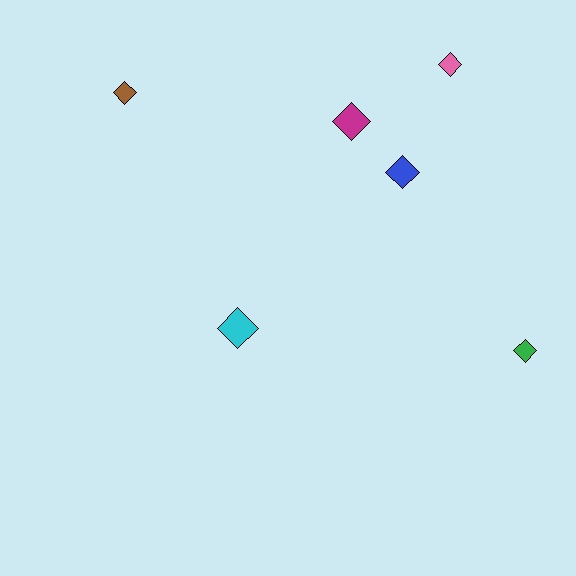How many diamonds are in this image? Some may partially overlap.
There are 6 diamonds.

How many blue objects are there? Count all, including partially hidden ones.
There is 1 blue object.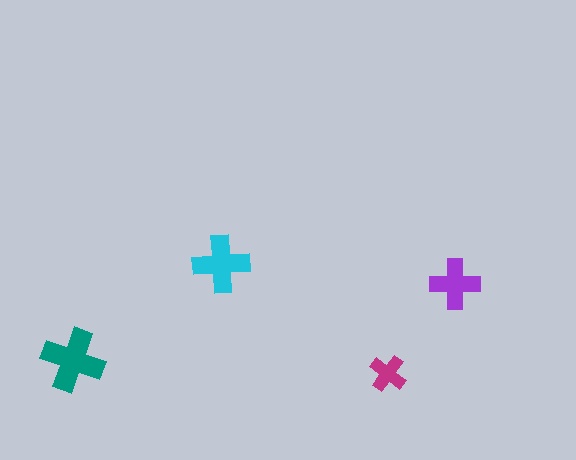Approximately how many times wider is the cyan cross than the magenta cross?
About 1.5 times wider.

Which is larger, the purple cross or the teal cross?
The teal one.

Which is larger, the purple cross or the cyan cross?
The cyan one.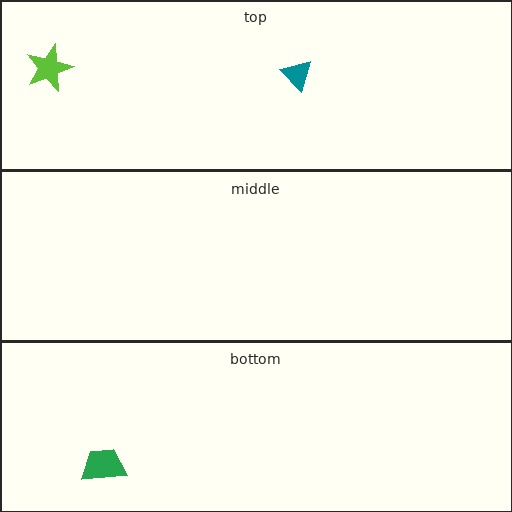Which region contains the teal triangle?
The top region.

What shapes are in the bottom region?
The green trapezoid.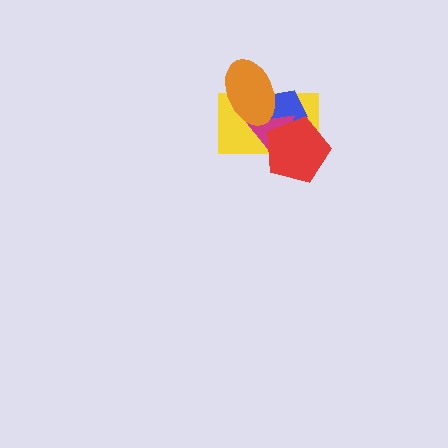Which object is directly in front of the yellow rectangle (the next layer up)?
The blue pentagon is directly in front of the yellow rectangle.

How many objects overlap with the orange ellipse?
3 objects overlap with the orange ellipse.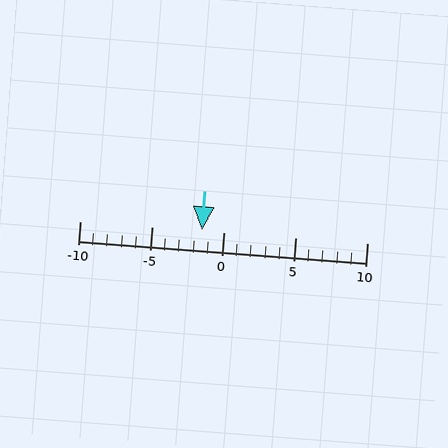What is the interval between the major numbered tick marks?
The major tick marks are spaced 5 units apart.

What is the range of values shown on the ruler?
The ruler shows values from -10 to 10.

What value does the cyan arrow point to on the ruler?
The cyan arrow points to approximately -2.